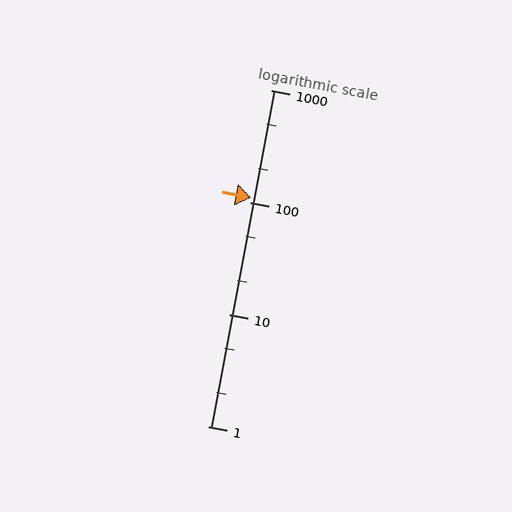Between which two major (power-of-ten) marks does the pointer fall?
The pointer is between 100 and 1000.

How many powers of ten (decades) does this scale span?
The scale spans 3 decades, from 1 to 1000.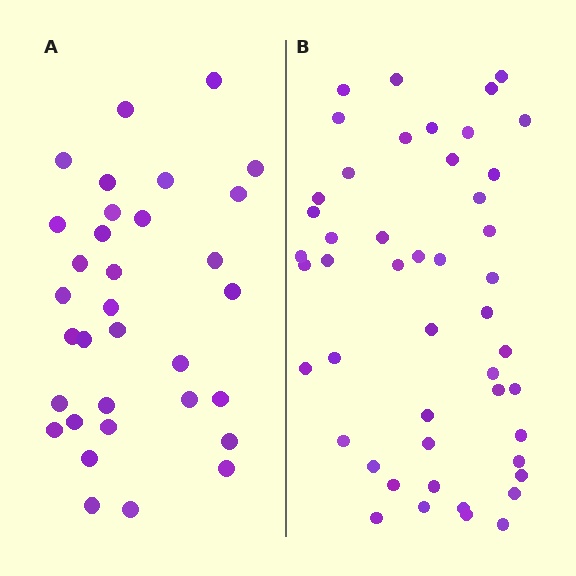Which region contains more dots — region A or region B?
Region B (the right region) has more dots.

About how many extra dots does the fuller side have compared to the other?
Region B has approximately 15 more dots than region A.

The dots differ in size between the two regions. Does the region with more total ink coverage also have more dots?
No. Region A has more total ink coverage because its dots are larger, but region B actually contains more individual dots. Total area can be misleading — the number of items is what matters here.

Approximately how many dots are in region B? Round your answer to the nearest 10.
About 50 dots. (The exact count is 48, which rounds to 50.)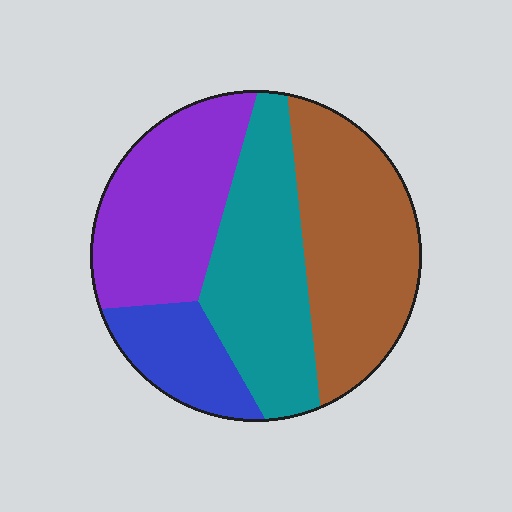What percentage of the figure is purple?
Purple takes up between a sixth and a third of the figure.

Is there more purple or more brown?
Brown.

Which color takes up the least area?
Blue, at roughly 15%.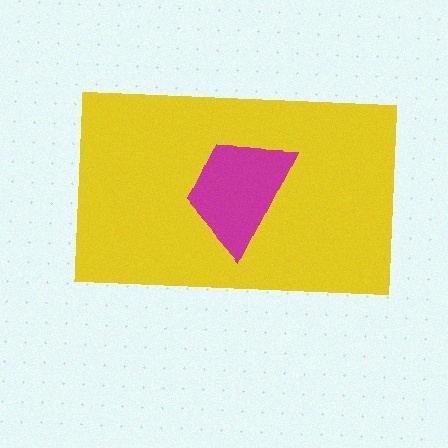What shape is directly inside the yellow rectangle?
The magenta trapezoid.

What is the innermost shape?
The magenta trapezoid.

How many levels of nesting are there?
2.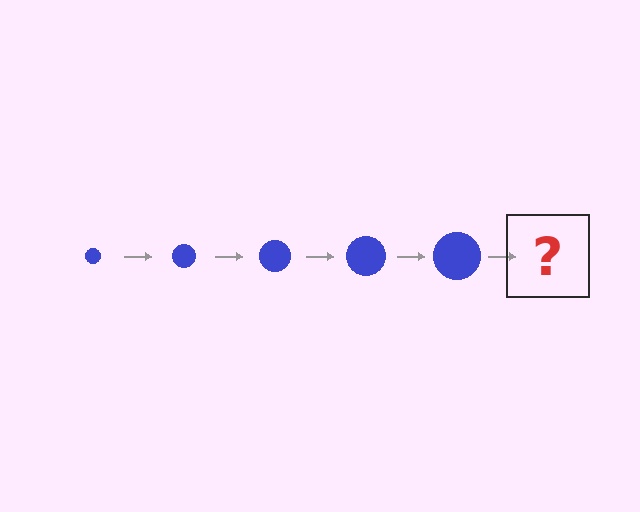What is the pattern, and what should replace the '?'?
The pattern is that the circle gets progressively larger each step. The '?' should be a blue circle, larger than the previous one.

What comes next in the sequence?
The next element should be a blue circle, larger than the previous one.